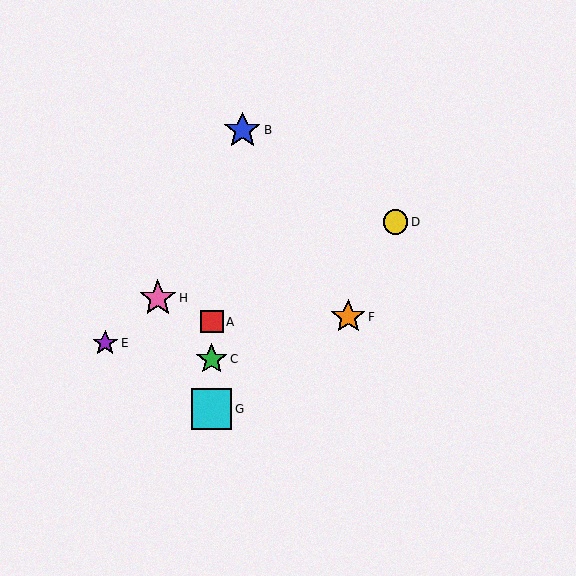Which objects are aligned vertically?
Objects A, C, G are aligned vertically.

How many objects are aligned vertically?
3 objects (A, C, G) are aligned vertically.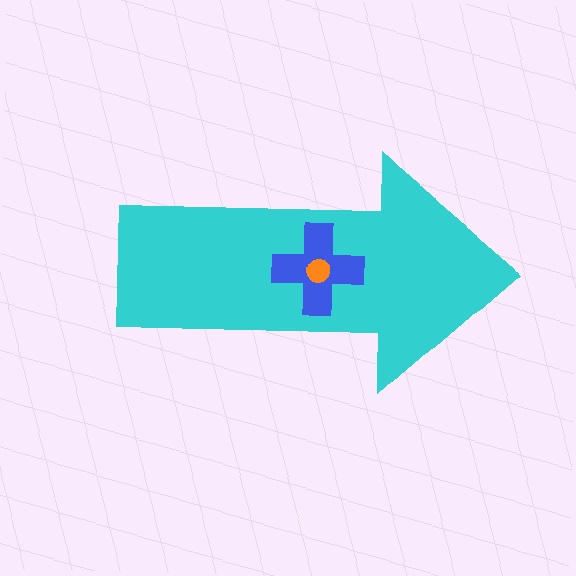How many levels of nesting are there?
3.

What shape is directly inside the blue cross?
The orange circle.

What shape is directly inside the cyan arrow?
The blue cross.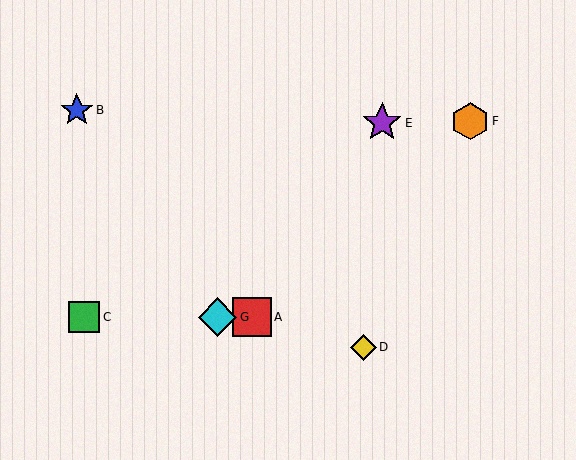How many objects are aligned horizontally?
3 objects (A, C, G) are aligned horizontally.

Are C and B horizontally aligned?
No, C is at y≈317 and B is at y≈110.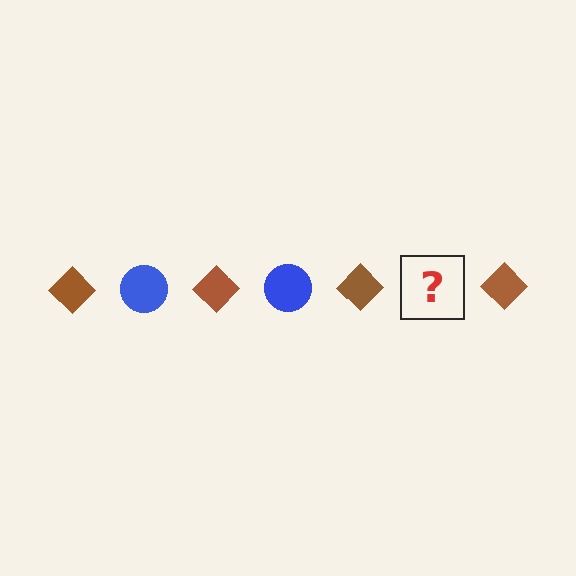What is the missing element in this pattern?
The missing element is a blue circle.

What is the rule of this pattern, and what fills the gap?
The rule is that the pattern alternates between brown diamond and blue circle. The gap should be filled with a blue circle.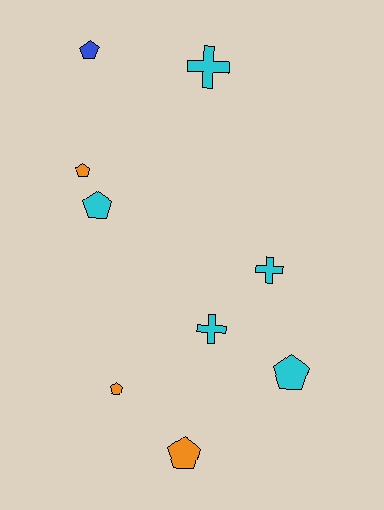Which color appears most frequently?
Cyan, with 5 objects.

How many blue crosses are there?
There are no blue crosses.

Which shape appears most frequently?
Pentagon, with 6 objects.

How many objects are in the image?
There are 9 objects.